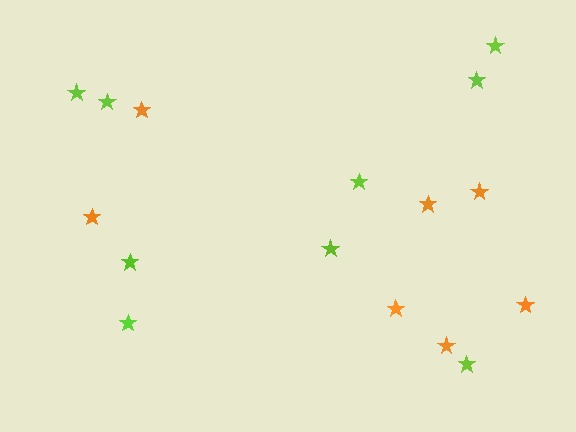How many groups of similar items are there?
There are 2 groups: one group of orange stars (7) and one group of lime stars (9).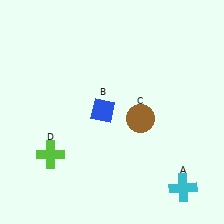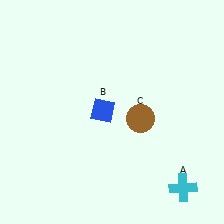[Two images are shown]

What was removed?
The lime cross (D) was removed in Image 2.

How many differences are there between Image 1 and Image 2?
There is 1 difference between the two images.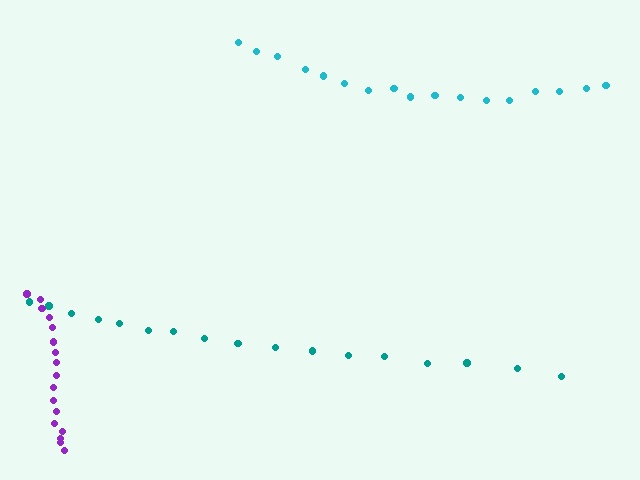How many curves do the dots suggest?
There are 3 distinct paths.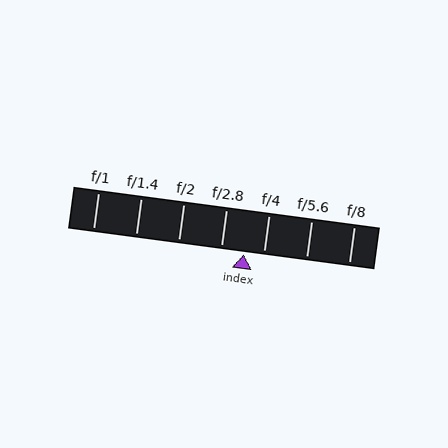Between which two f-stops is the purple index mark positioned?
The index mark is between f/2.8 and f/4.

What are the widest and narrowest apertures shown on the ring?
The widest aperture shown is f/1 and the narrowest is f/8.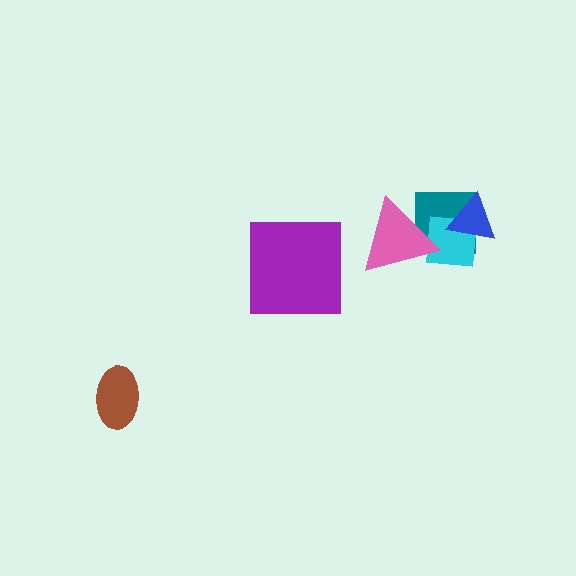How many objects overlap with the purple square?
0 objects overlap with the purple square.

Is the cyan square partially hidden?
Yes, it is partially covered by another shape.